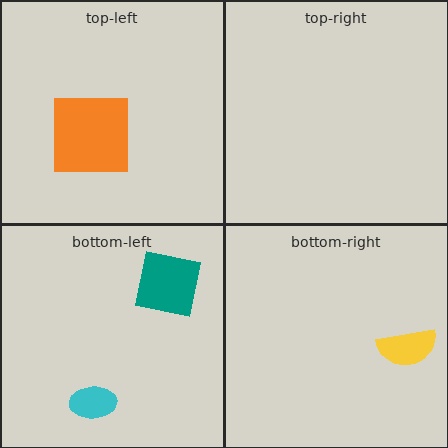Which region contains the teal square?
The bottom-left region.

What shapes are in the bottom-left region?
The cyan ellipse, the teal square.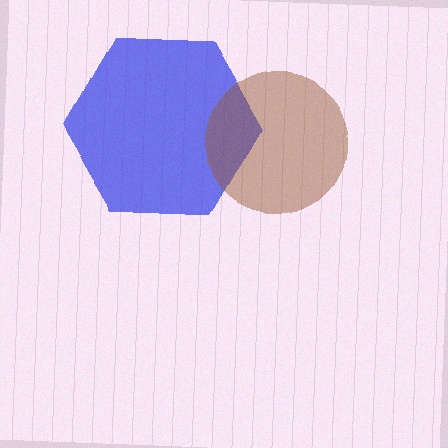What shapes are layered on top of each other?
The layered shapes are: a blue hexagon, a brown circle.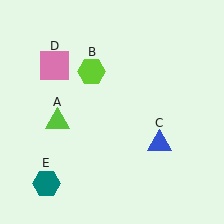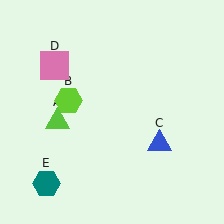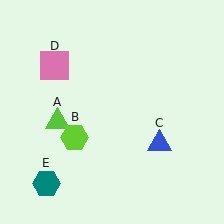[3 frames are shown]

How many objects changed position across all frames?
1 object changed position: lime hexagon (object B).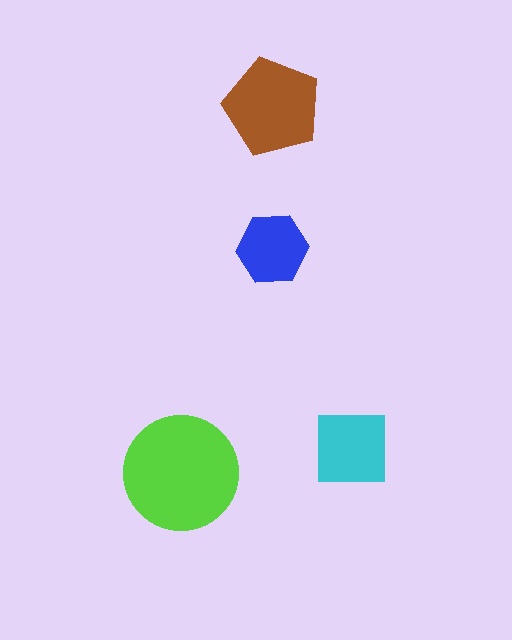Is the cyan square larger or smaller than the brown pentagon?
Smaller.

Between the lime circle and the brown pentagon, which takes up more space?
The lime circle.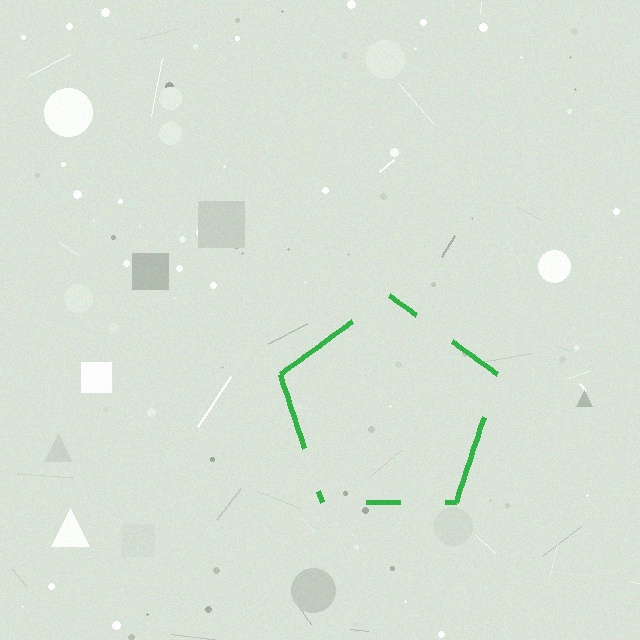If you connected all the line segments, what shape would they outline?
They would outline a pentagon.